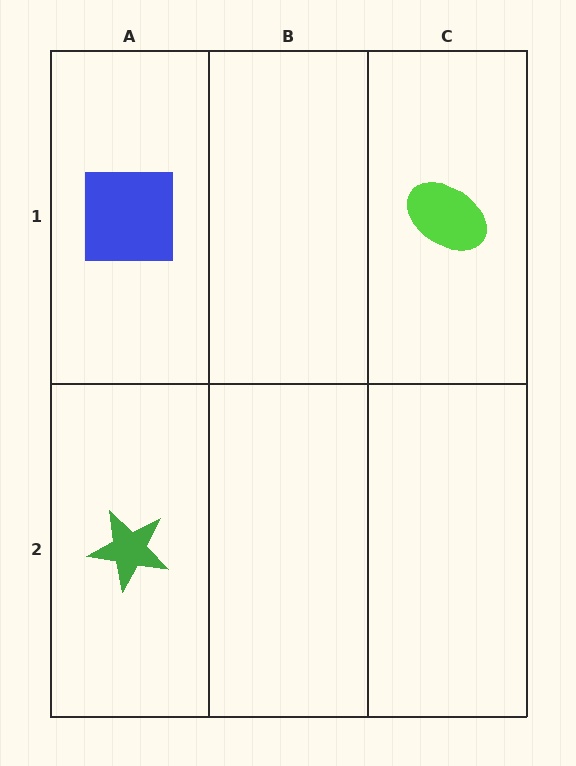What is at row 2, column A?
A green star.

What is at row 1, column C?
A lime ellipse.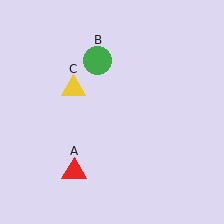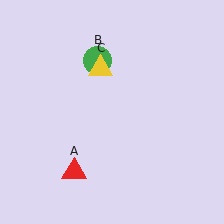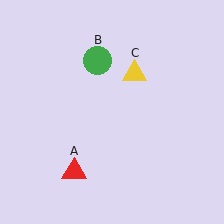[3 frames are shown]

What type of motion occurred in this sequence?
The yellow triangle (object C) rotated clockwise around the center of the scene.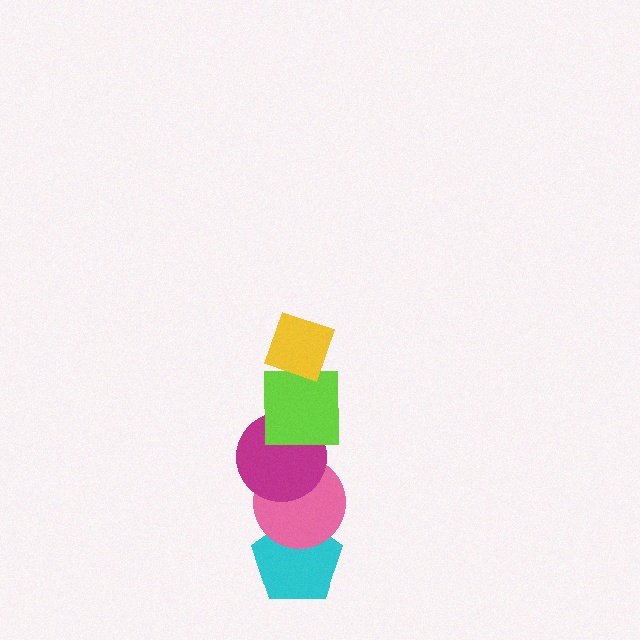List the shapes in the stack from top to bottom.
From top to bottom: the yellow diamond, the lime square, the magenta circle, the pink circle, the cyan pentagon.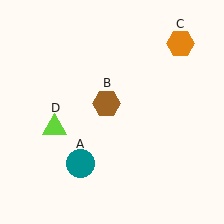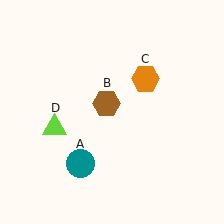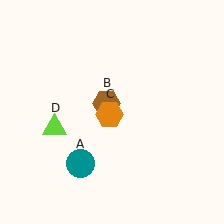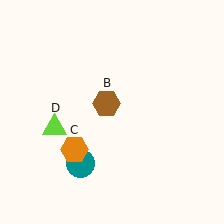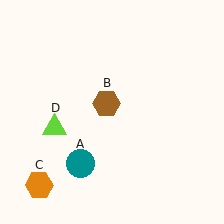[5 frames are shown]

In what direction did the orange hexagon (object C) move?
The orange hexagon (object C) moved down and to the left.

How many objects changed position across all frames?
1 object changed position: orange hexagon (object C).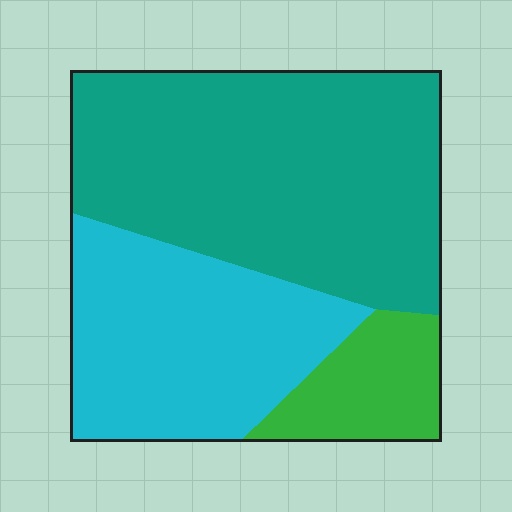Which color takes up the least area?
Green, at roughly 15%.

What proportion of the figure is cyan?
Cyan covers 34% of the figure.